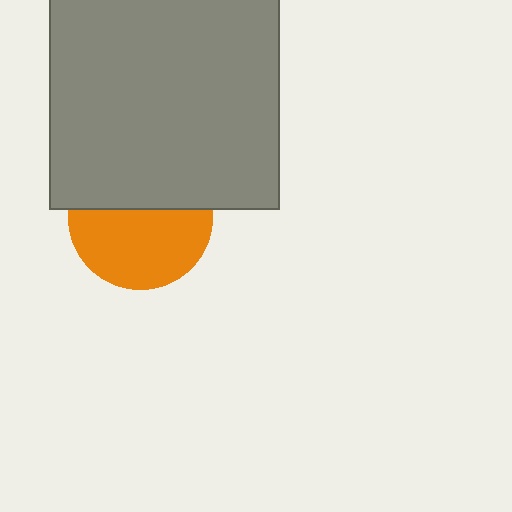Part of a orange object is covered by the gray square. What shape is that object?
It is a circle.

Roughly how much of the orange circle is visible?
About half of it is visible (roughly 57%).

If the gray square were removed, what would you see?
You would see the complete orange circle.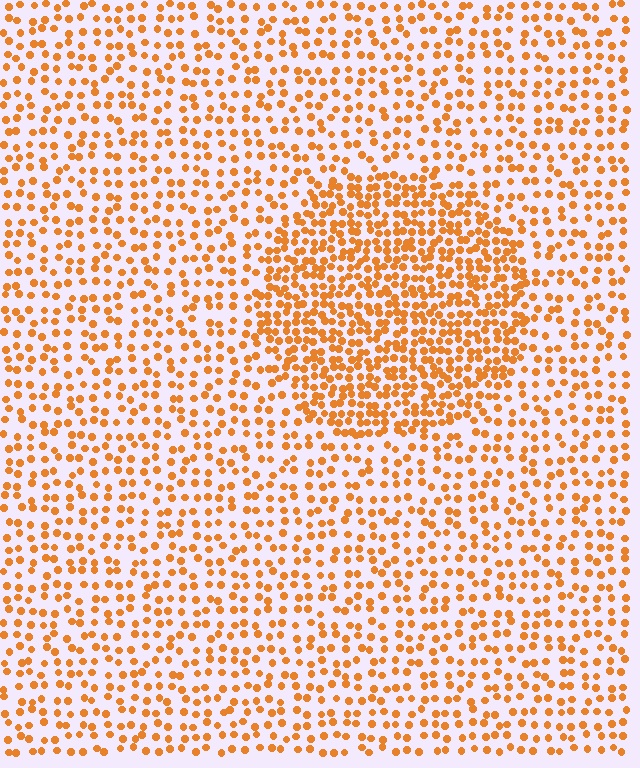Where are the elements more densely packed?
The elements are more densely packed inside the circle boundary.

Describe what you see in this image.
The image contains small orange elements arranged at two different densities. A circle-shaped region is visible where the elements are more densely packed than the surrounding area.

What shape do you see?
I see a circle.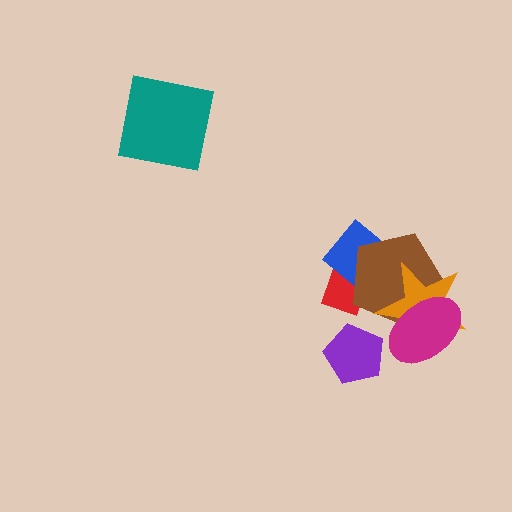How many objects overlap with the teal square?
0 objects overlap with the teal square.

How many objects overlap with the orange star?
2 objects overlap with the orange star.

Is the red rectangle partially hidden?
Yes, it is partially covered by another shape.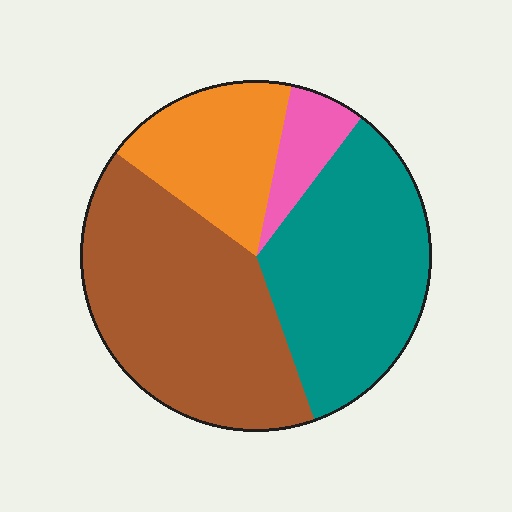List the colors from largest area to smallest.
From largest to smallest: brown, teal, orange, pink.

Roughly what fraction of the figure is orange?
Orange takes up less than a quarter of the figure.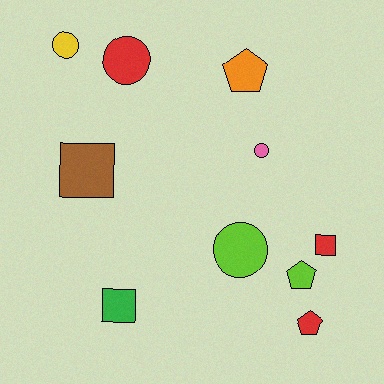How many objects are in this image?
There are 10 objects.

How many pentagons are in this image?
There are 3 pentagons.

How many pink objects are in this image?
There is 1 pink object.